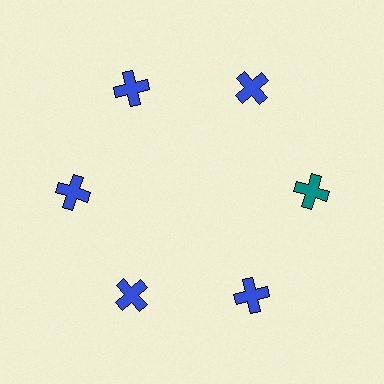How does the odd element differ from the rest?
It has a different color: teal instead of blue.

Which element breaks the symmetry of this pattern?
The teal cross at roughly the 3 o'clock position breaks the symmetry. All other shapes are blue crosses.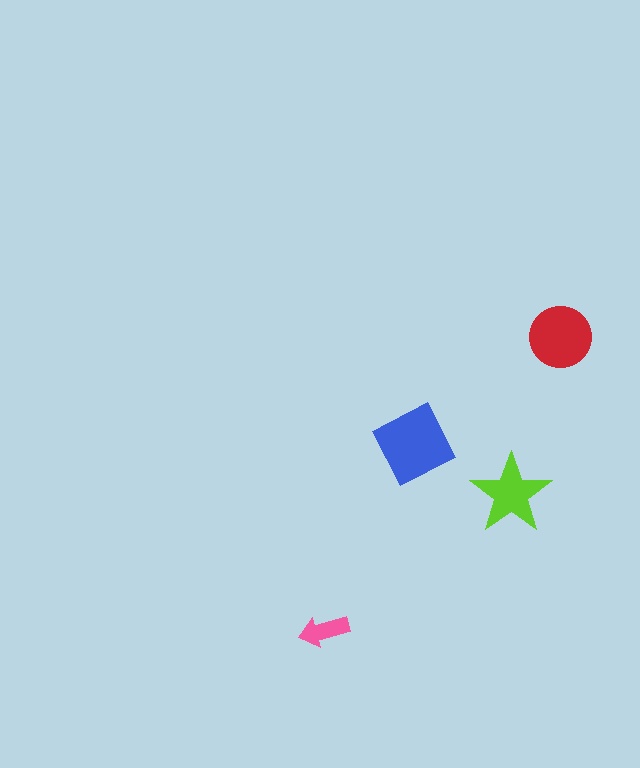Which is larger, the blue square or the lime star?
The blue square.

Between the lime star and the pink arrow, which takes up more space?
The lime star.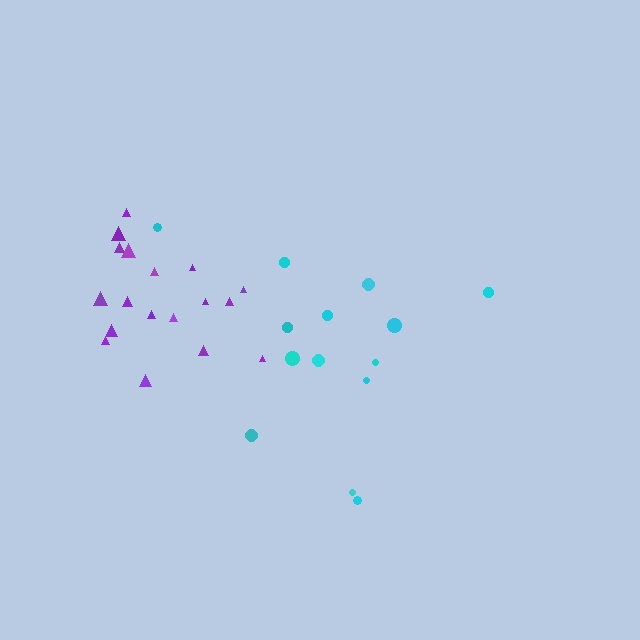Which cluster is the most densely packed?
Purple.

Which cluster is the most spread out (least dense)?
Cyan.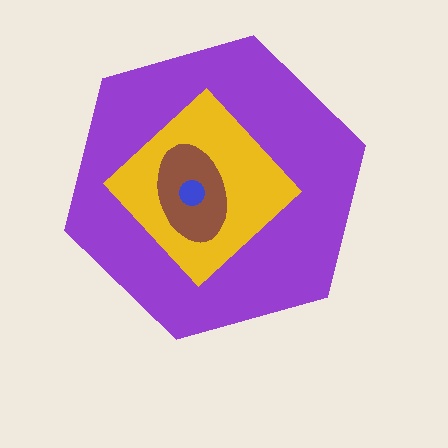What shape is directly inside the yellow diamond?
The brown ellipse.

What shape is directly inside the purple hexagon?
The yellow diamond.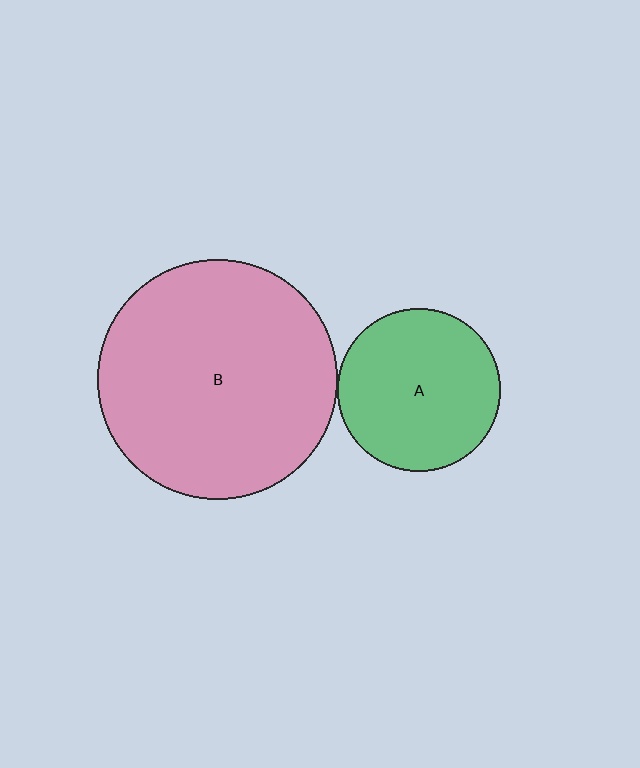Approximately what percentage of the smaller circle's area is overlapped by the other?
Approximately 5%.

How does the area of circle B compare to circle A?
Approximately 2.2 times.